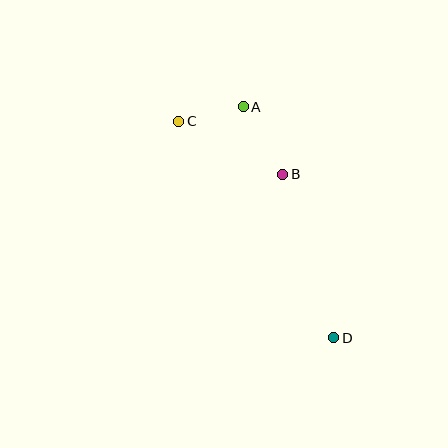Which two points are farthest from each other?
Points C and D are farthest from each other.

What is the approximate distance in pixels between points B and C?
The distance between B and C is approximately 117 pixels.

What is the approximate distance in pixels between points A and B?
The distance between A and B is approximately 79 pixels.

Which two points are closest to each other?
Points A and C are closest to each other.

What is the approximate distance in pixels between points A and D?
The distance between A and D is approximately 248 pixels.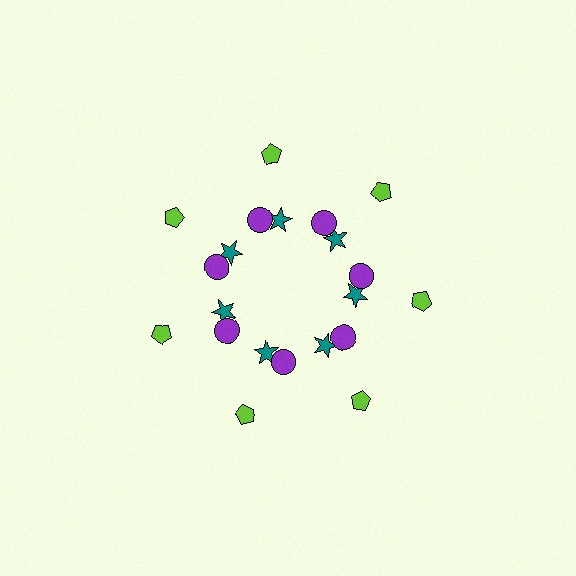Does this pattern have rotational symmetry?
Yes, this pattern has 7-fold rotational symmetry. It looks the same after rotating 51 degrees around the center.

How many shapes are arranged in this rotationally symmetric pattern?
There are 21 shapes, arranged in 7 groups of 3.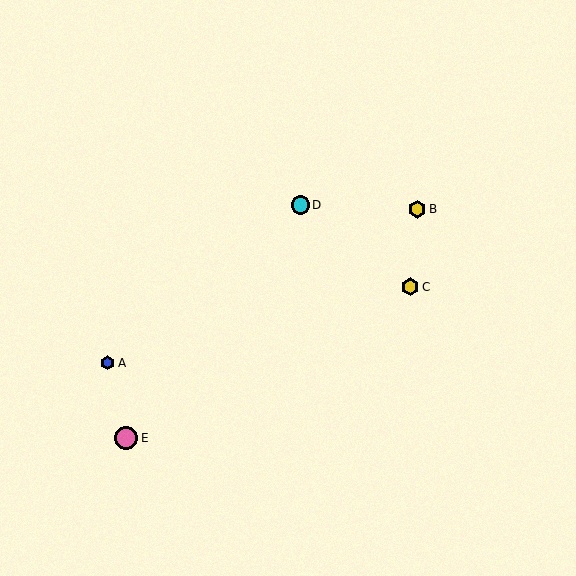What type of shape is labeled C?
Shape C is a yellow hexagon.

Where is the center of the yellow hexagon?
The center of the yellow hexagon is at (410, 287).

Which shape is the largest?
The pink circle (labeled E) is the largest.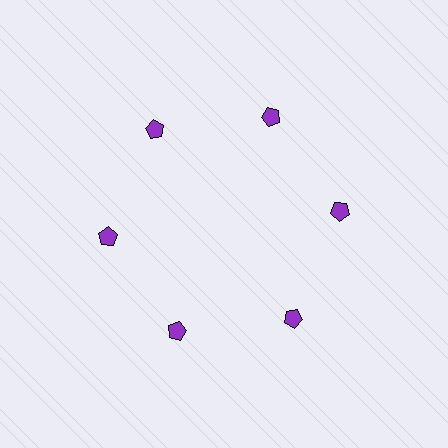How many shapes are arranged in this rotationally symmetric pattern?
There are 6 shapes, arranged in 6 groups of 1.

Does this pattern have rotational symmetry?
Yes, this pattern has 6-fold rotational symmetry. It looks the same after rotating 60 degrees around the center.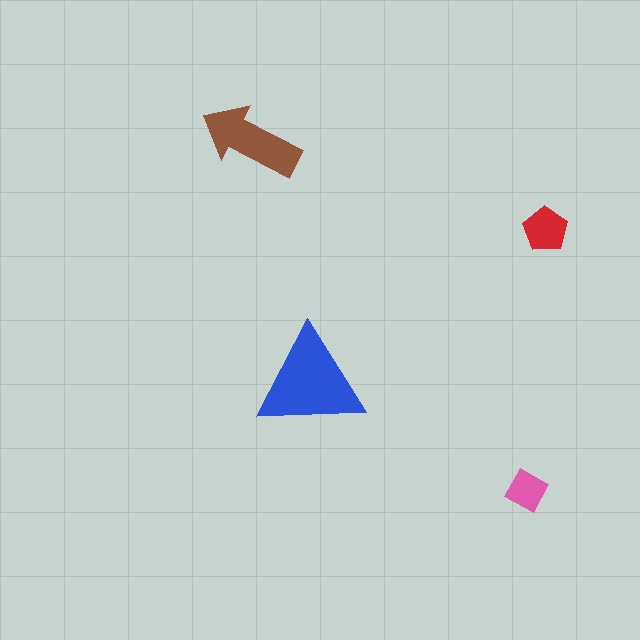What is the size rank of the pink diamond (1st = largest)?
4th.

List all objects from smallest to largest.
The pink diamond, the red pentagon, the brown arrow, the blue triangle.